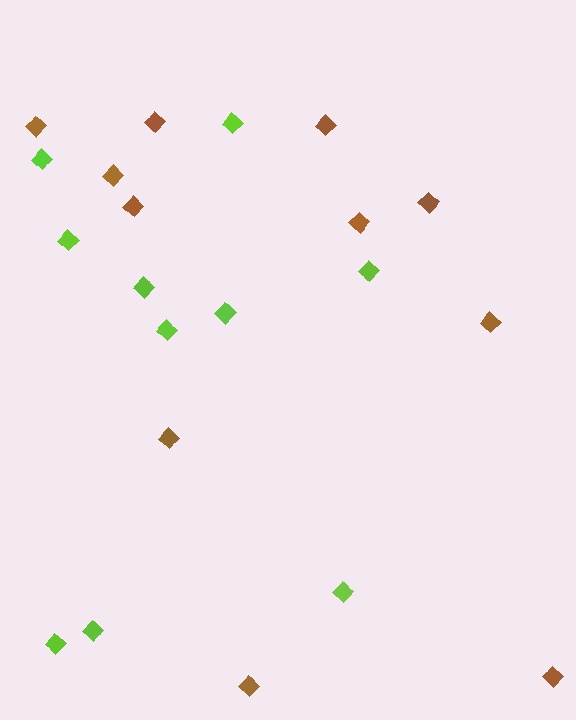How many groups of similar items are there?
There are 2 groups: one group of lime diamonds (10) and one group of brown diamonds (11).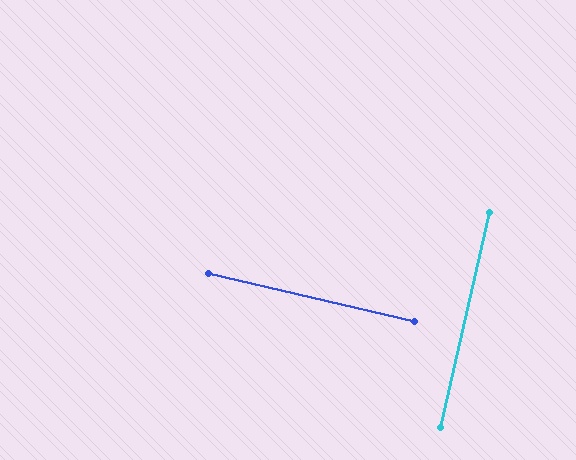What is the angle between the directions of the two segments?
Approximately 90 degrees.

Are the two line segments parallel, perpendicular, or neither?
Perpendicular — they meet at approximately 90°.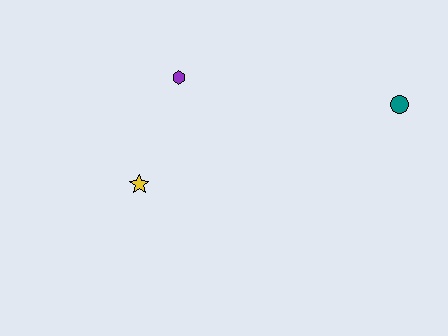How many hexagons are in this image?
There is 1 hexagon.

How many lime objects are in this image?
There are no lime objects.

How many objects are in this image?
There are 3 objects.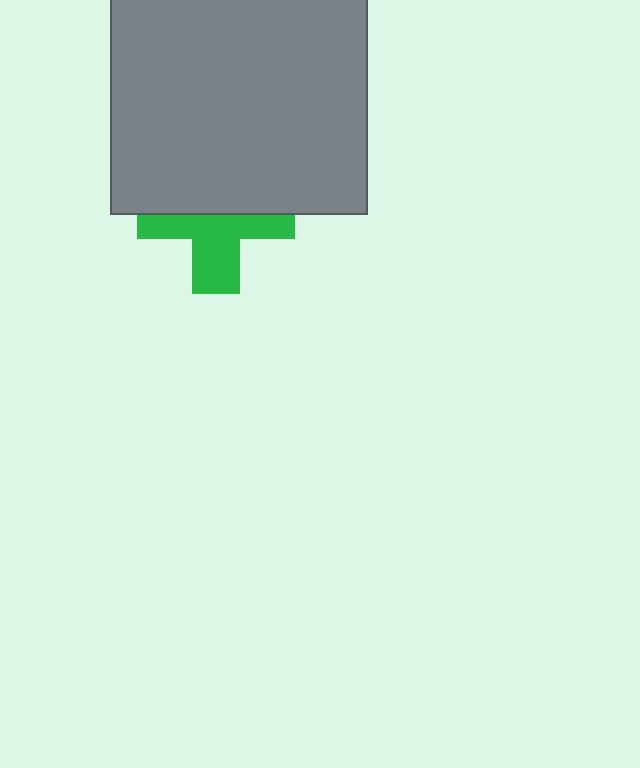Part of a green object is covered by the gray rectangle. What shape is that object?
It is a cross.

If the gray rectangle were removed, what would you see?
You would see the complete green cross.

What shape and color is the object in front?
The object in front is a gray rectangle.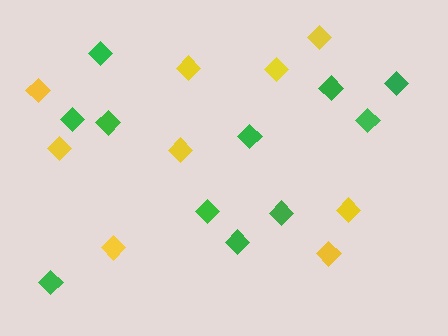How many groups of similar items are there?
There are 2 groups: one group of yellow diamonds (9) and one group of green diamonds (11).